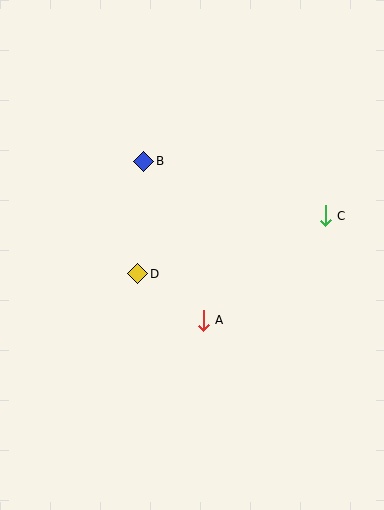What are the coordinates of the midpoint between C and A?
The midpoint between C and A is at (264, 268).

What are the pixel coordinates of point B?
Point B is at (144, 161).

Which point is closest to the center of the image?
Point D at (138, 274) is closest to the center.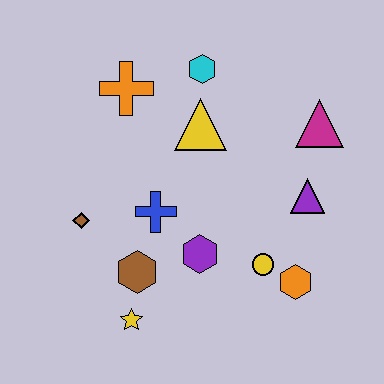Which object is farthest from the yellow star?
The magenta triangle is farthest from the yellow star.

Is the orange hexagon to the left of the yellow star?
No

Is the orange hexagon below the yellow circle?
Yes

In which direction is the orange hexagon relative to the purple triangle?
The orange hexagon is below the purple triangle.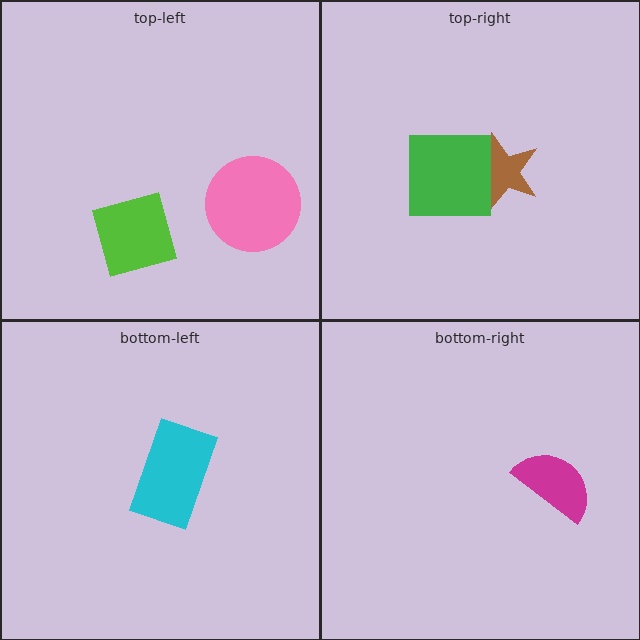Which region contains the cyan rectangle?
The bottom-left region.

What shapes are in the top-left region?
The pink circle, the lime diamond.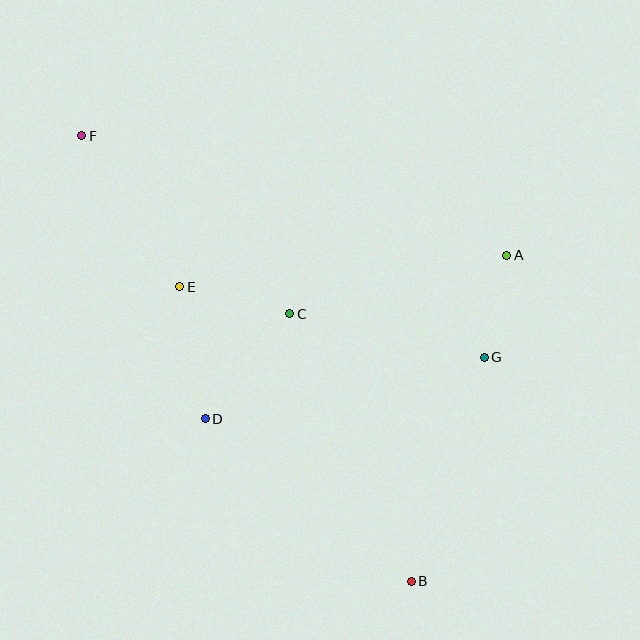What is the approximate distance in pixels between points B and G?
The distance between B and G is approximately 236 pixels.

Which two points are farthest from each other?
Points B and F are farthest from each other.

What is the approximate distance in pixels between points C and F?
The distance between C and F is approximately 274 pixels.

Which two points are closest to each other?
Points A and G are closest to each other.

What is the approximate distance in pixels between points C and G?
The distance between C and G is approximately 199 pixels.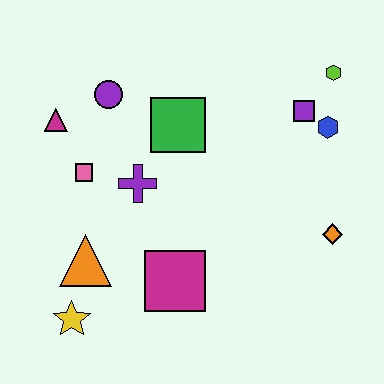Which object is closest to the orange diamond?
The blue hexagon is closest to the orange diamond.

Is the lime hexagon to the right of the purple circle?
Yes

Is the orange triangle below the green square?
Yes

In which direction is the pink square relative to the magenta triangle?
The pink square is below the magenta triangle.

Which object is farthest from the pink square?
The lime hexagon is farthest from the pink square.